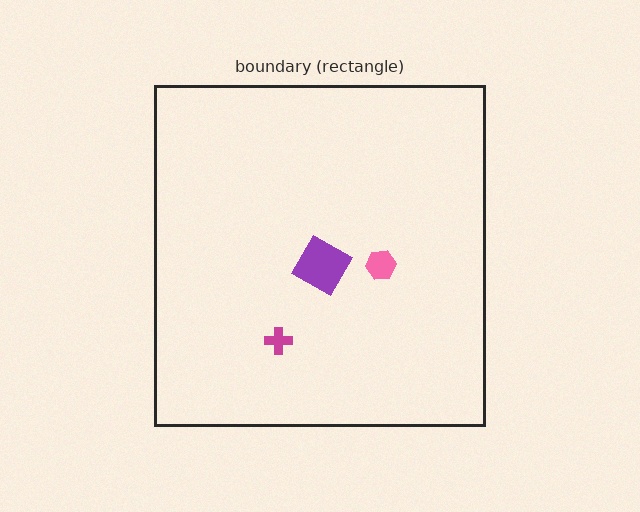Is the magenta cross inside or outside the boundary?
Inside.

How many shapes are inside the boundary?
3 inside, 0 outside.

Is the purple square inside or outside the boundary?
Inside.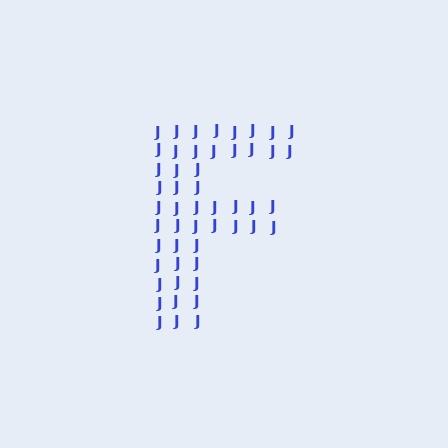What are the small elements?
The small elements are letter J's.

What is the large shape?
The large shape is the letter F.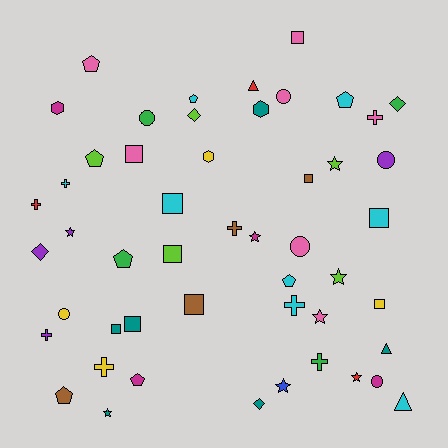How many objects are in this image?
There are 50 objects.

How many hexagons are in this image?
There are 3 hexagons.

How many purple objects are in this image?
There are 4 purple objects.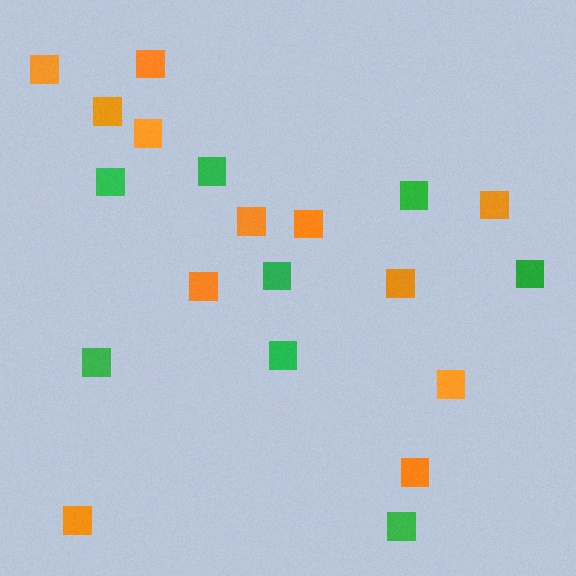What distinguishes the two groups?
There are 2 groups: one group of orange squares (12) and one group of green squares (8).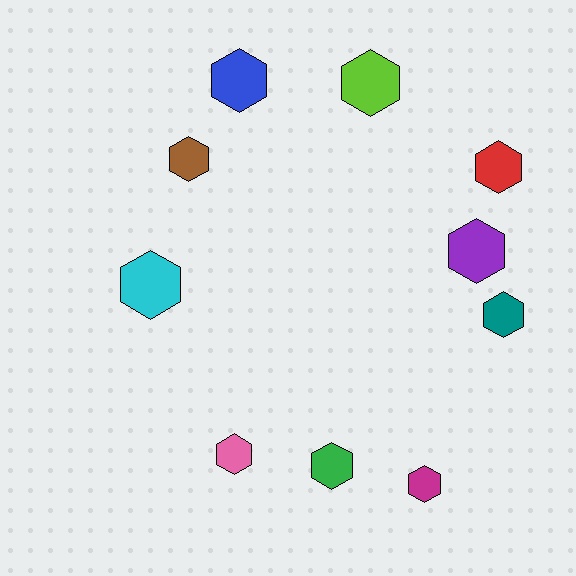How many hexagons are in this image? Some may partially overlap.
There are 10 hexagons.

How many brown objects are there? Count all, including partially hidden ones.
There is 1 brown object.